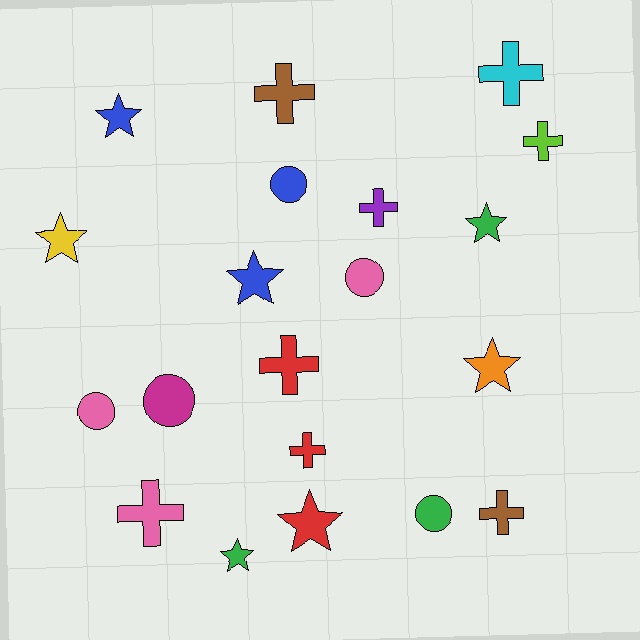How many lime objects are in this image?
There is 1 lime object.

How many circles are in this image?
There are 5 circles.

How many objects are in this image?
There are 20 objects.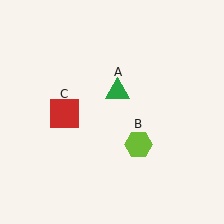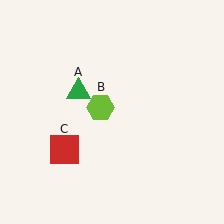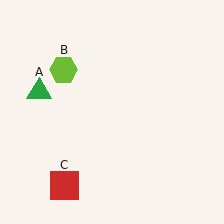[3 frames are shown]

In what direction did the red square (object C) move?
The red square (object C) moved down.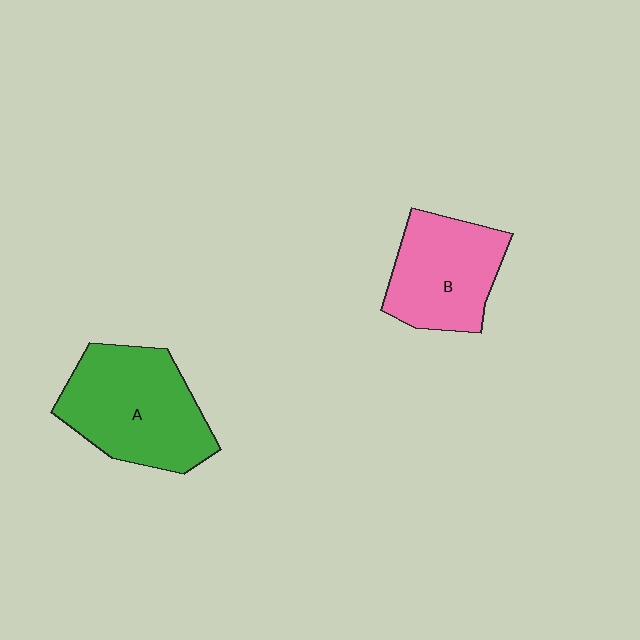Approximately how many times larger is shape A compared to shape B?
Approximately 1.3 times.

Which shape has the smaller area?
Shape B (pink).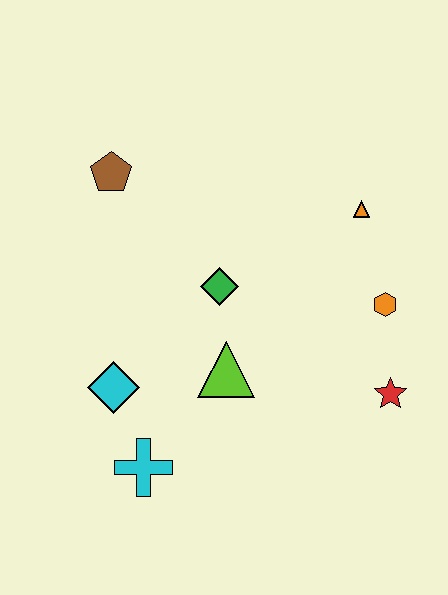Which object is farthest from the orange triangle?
The cyan cross is farthest from the orange triangle.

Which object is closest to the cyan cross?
The cyan diamond is closest to the cyan cross.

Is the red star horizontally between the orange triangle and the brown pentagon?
No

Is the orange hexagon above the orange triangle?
No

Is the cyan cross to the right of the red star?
No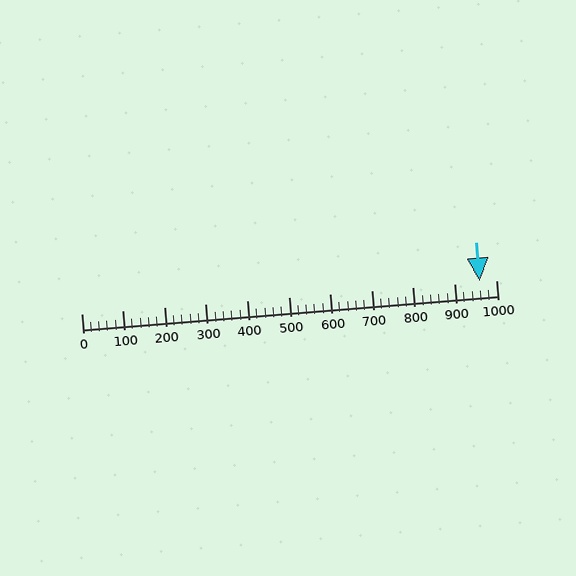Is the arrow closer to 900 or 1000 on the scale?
The arrow is closer to 1000.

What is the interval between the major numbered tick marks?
The major tick marks are spaced 100 units apart.